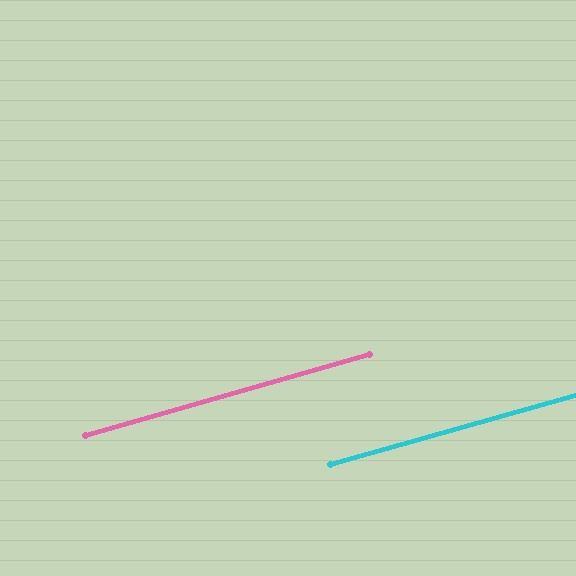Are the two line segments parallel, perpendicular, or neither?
Parallel — their directions differ by only 0.1°.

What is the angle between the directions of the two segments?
Approximately 0 degrees.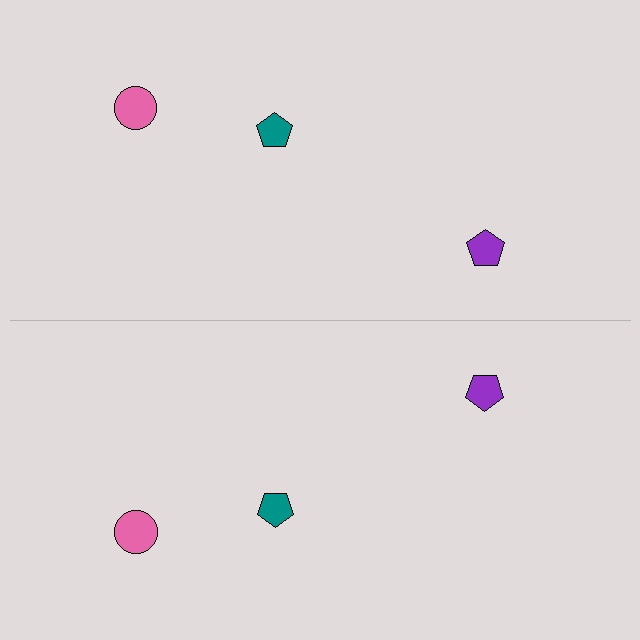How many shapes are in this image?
There are 6 shapes in this image.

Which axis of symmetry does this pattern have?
The pattern has a horizontal axis of symmetry running through the center of the image.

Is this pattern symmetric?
Yes, this pattern has bilateral (reflection) symmetry.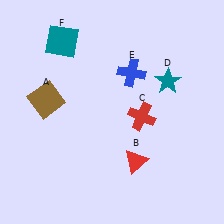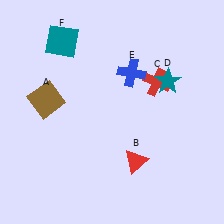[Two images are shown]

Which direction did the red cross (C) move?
The red cross (C) moved up.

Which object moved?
The red cross (C) moved up.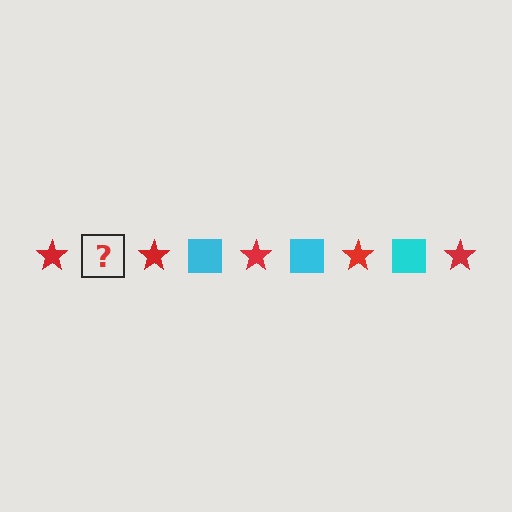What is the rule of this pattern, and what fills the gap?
The rule is that the pattern alternates between red star and cyan square. The gap should be filled with a cyan square.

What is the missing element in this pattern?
The missing element is a cyan square.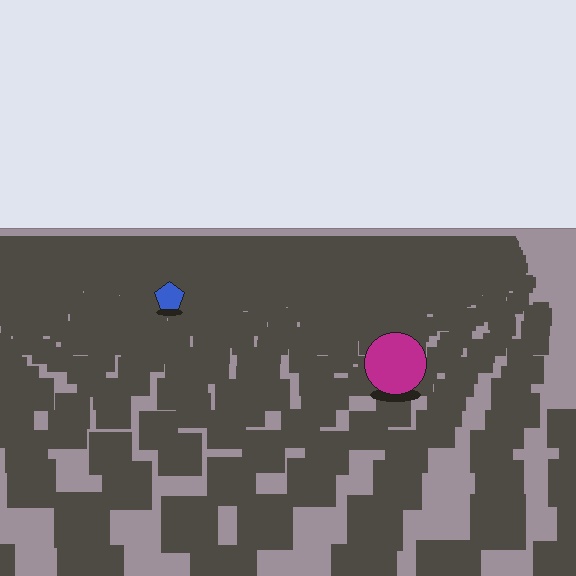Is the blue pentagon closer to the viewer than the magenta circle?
No. The magenta circle is closer — you can tell from the texture gradient: the ground texture is coarser near it.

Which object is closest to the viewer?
The magenta circle is closest. The texture marks near it are larger and more spread out.